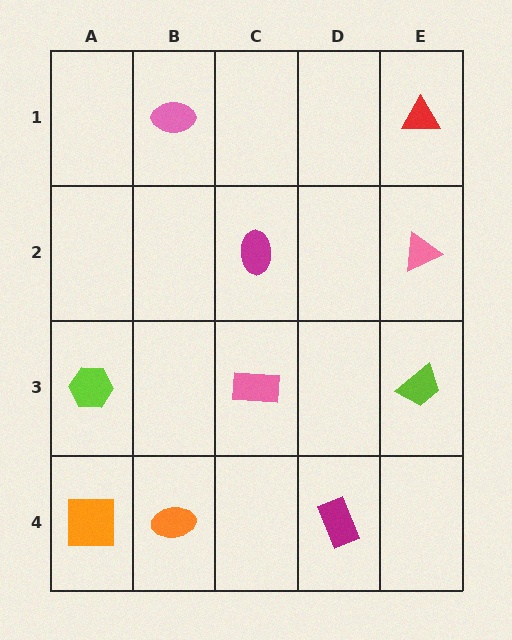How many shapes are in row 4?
3 shapes.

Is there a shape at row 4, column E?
No, that cell is empty.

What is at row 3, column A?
A lime hexagon.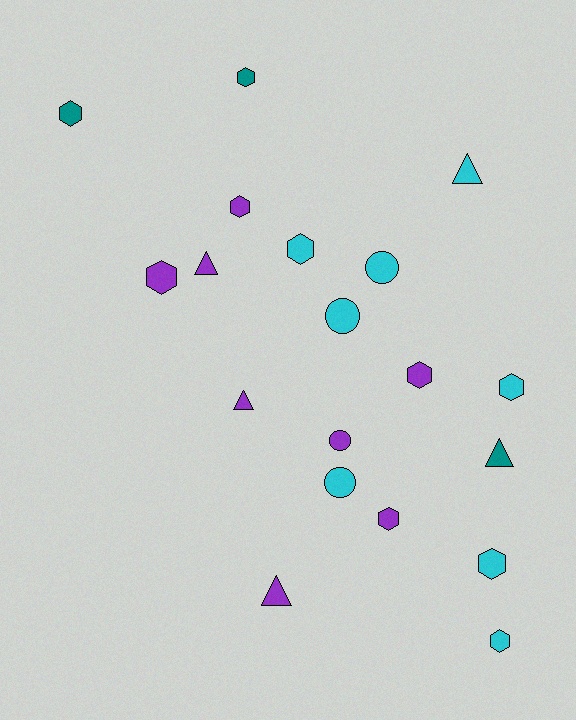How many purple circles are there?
There is 1 purple circle.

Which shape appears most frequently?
Hexagon, with 10 objects.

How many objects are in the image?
There are 19 objects.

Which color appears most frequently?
Purple, with 8 objects.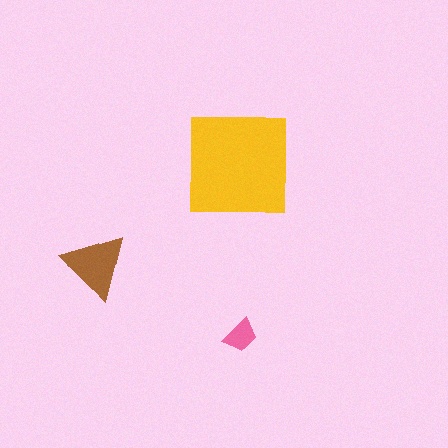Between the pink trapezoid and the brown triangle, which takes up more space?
The brown triangle.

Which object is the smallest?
The pink trapezoid.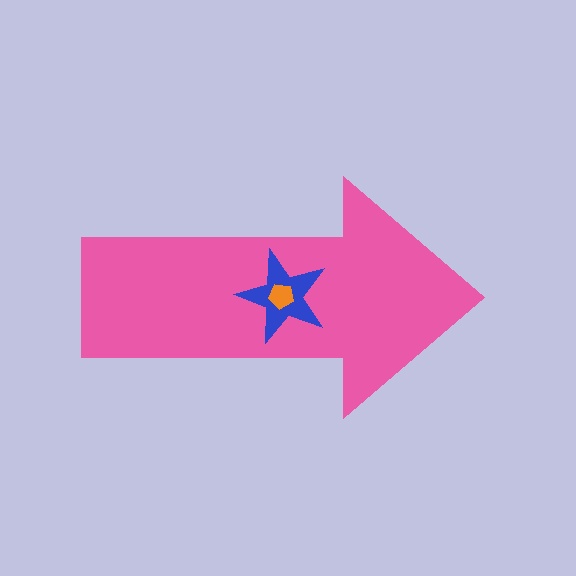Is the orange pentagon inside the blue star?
Yes.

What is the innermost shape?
The orange pentagon.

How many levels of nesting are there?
3.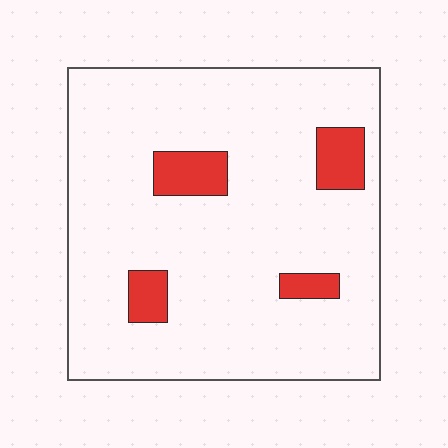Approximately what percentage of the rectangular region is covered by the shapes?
Approximately 10%.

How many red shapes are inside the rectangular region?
4.